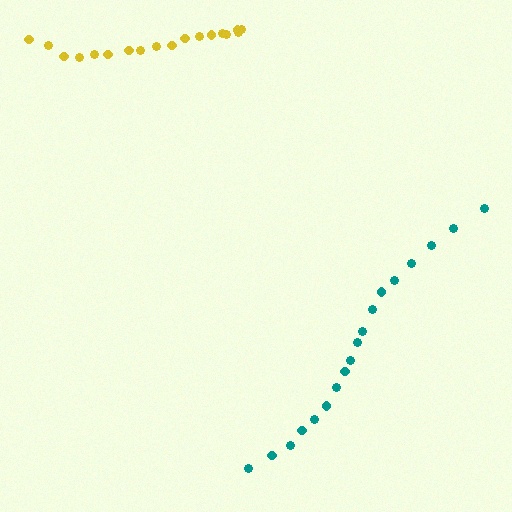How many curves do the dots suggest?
There are 2 distinct paths.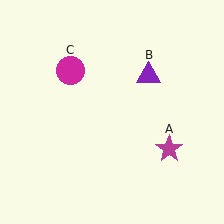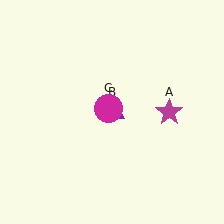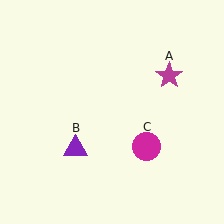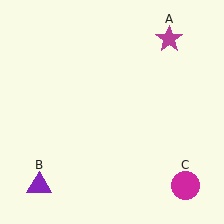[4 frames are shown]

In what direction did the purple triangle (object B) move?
The purple triangle (object B) moved down and to the left.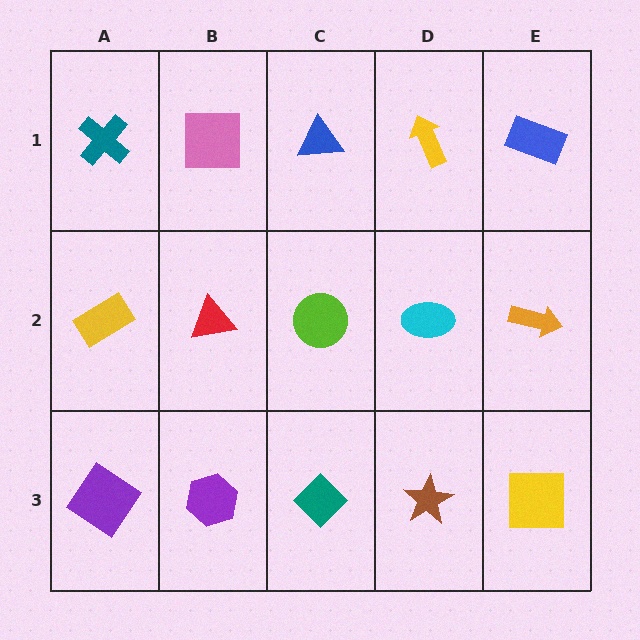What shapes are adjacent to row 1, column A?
A yellow rectangle (row 2, column A), a pink square (row 1, column B).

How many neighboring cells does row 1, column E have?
2.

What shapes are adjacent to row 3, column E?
An orange arrow (row 2, column E), a brown star (row 3, column D).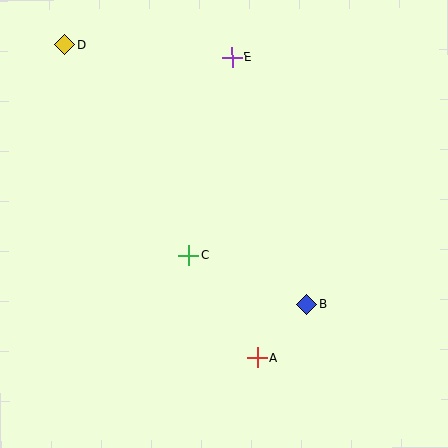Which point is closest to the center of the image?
Point C at (189, 256) is closest to the center.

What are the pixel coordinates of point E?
Point E is at (232, 57).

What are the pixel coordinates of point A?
Point A is at (258, 358).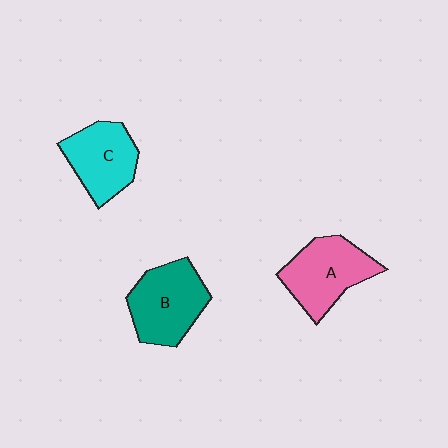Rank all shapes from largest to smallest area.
From largest to smallest: B (teal), A (pink), C (cyan).